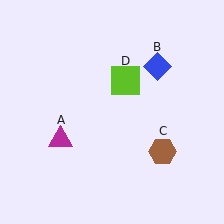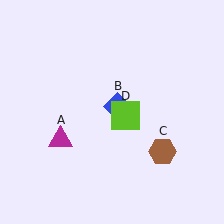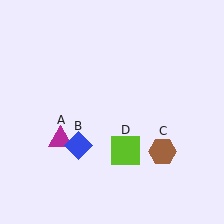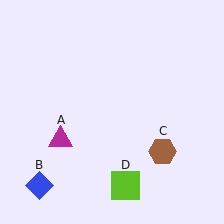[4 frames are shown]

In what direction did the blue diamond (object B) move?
The blue diamond (object B) moved down and to the left.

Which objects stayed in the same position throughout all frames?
Magenta triangle (object A) and brown hexagon (object C) remained stationary.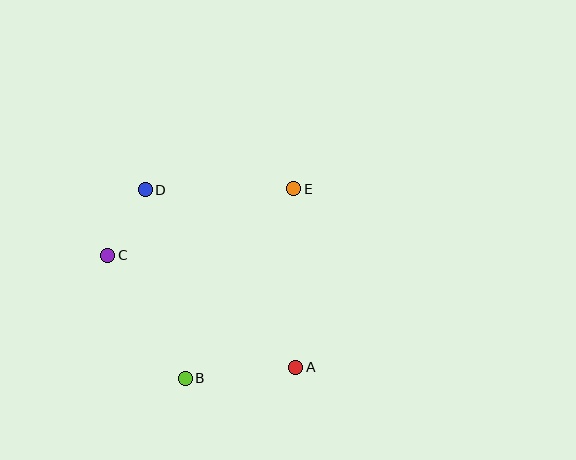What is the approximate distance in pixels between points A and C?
The distance between A and C is approximately 219 pixels.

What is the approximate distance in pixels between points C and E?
The distance between C and E is approximately 198 pixels.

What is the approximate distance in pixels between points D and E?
The distance between D and E is approximately 149 pixels.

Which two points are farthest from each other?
Points A and D are farthest from each other.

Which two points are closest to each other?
Points C and D are closest to each other.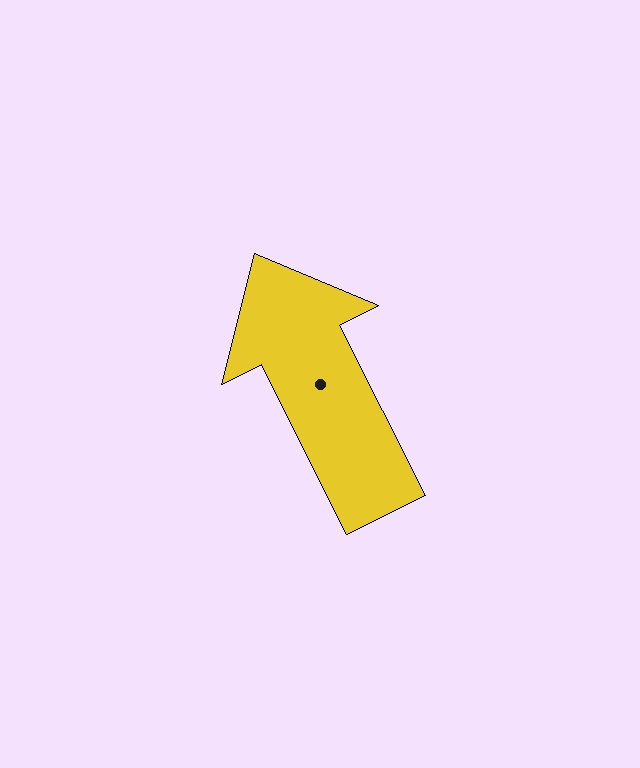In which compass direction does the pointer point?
Northwest.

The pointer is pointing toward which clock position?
Roughly 11 o'clock.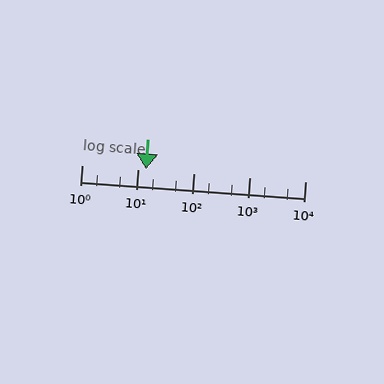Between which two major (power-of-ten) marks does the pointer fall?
The pointer is between 10 and 100.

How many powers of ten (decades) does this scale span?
The scale spans 4 decades, from 1 to 10000.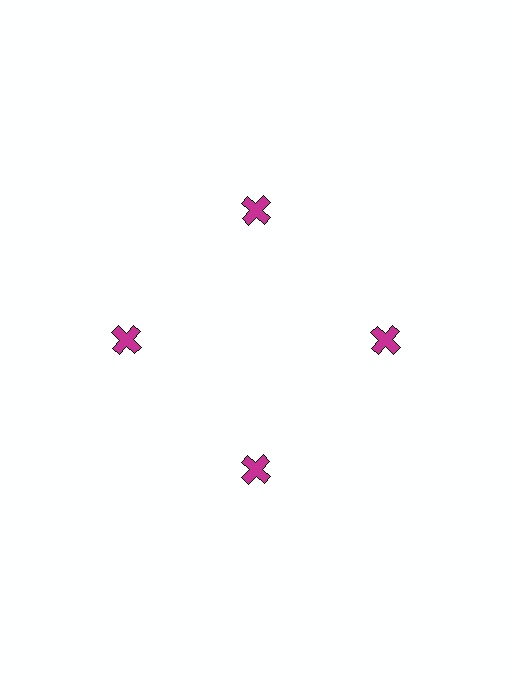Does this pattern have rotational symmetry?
Yes, this pattern has 4-fold rotational symmetry. It looks the same after rotating 90 degrees around the center.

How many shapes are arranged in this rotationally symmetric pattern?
There are 4 shapes, arranged in 4 groups of 1.